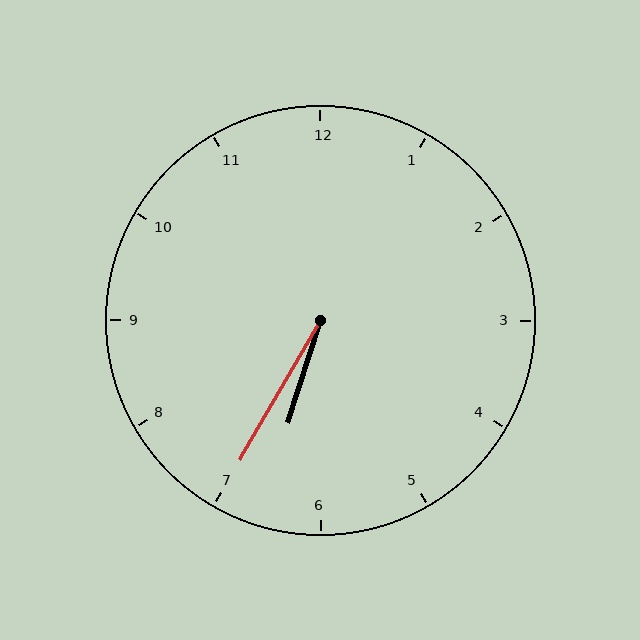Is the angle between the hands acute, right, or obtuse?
It is acute.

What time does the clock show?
6:35.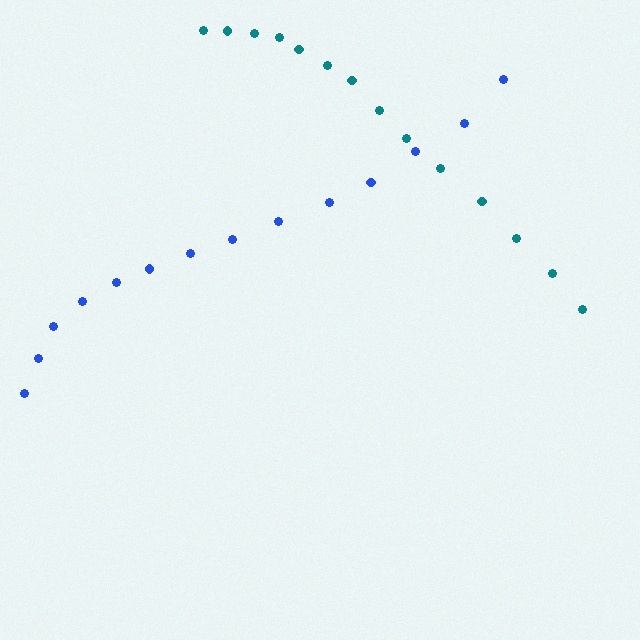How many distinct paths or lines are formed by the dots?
There are 2 distinct paths.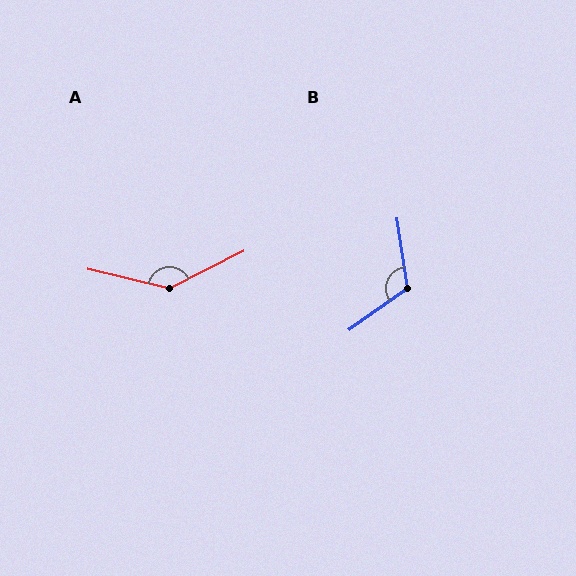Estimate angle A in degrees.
Approximately 140 degrees.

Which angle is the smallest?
B, at approximately 117 degrees.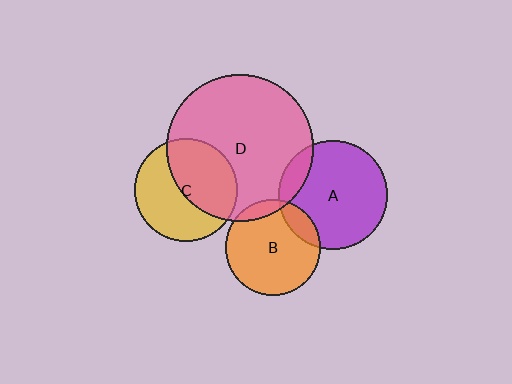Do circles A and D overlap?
Yes.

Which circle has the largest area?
Circle D (pink).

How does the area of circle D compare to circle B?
Approximately 2.4 times.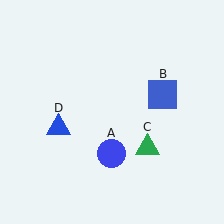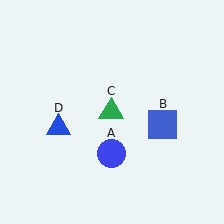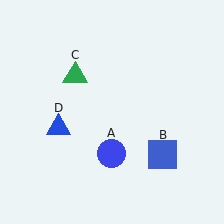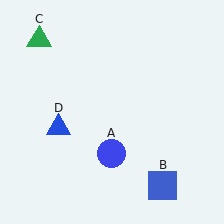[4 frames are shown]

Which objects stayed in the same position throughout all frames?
Blue circle (object A) and blue triangle (object D) remained stationary.